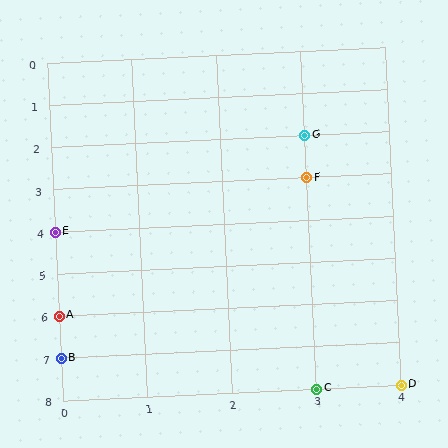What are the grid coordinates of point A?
Point A is at grid coordinates (0, 6).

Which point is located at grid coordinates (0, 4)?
Point E is at (0, 4).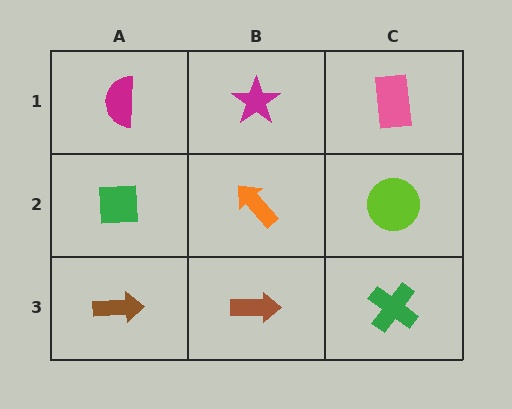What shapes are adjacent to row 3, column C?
A lime circle (row 2, column C), a brown arrow (row 3, column B).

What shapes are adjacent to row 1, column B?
An orange arrow (row 2, column B), a magenta semicircle (row 1, column A), a pink rectangle (row 1, column C).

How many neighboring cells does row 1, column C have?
2.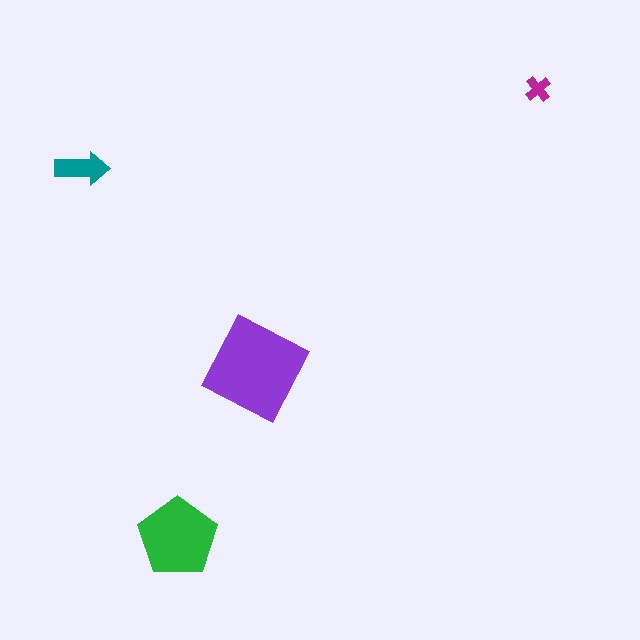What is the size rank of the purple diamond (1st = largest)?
1st.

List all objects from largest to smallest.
The purple diamond, the green pentagon, the teal arrow, the magenta cross.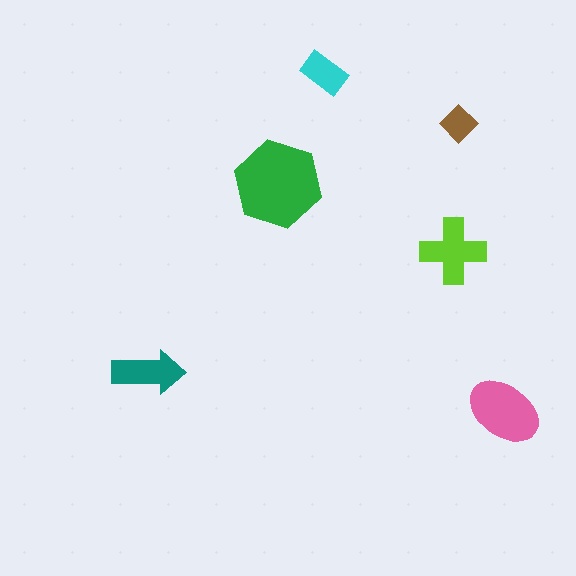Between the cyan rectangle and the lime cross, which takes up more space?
The lime cross.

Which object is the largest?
The green hexagon.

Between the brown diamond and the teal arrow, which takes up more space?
The teal arrow.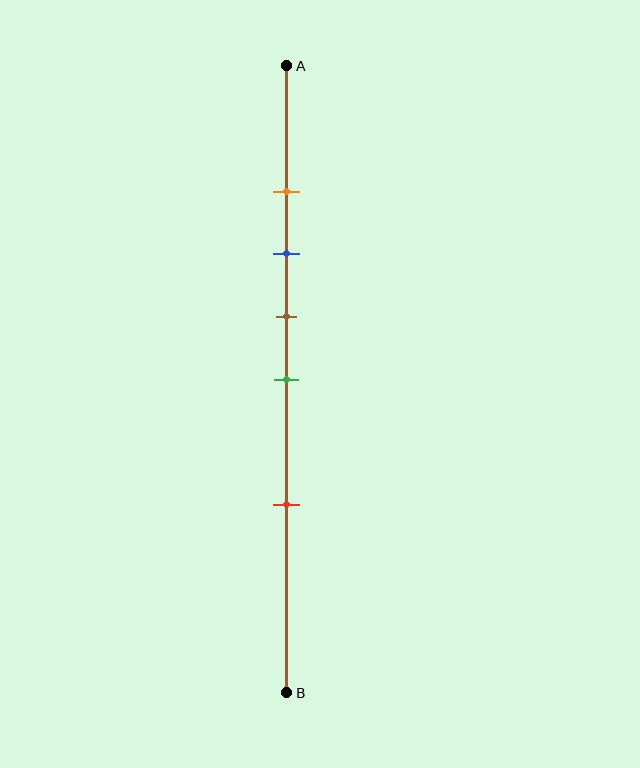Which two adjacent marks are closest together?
The orange and blue marks are the closest adjacent pair.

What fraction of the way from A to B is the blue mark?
The blue mark is approximately 30% (0.3) of the way from A to B.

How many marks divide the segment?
There are 5 marks dividing the segment.